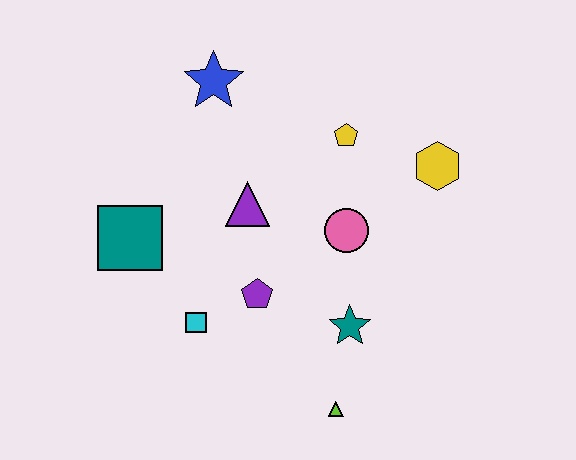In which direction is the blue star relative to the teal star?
The blue star is above the teal star.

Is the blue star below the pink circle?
No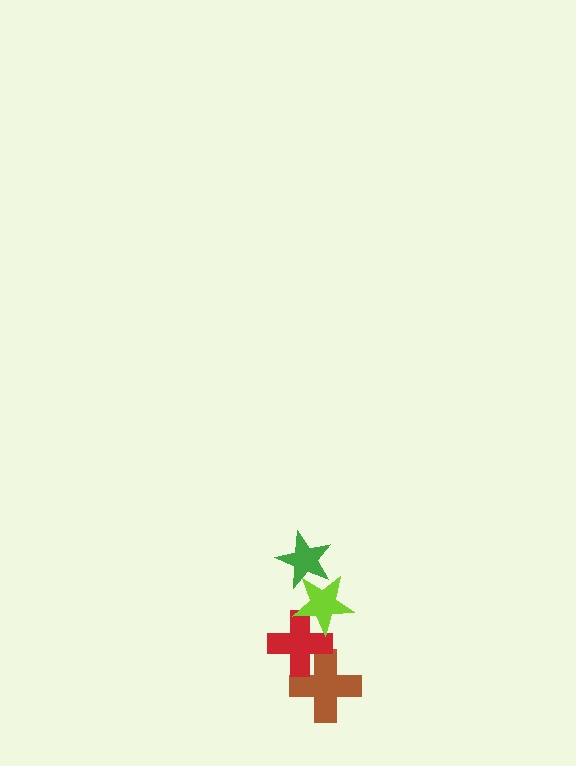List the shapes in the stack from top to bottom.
From top to bottom: the green star, the lime star, the red cross, the brown cross.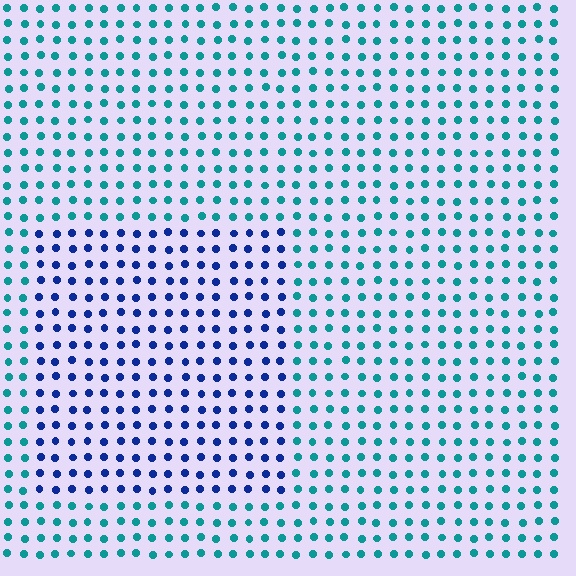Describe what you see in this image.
The image is filled with small teal elements in a uniform arrangement. A rectangle-shaped region is visible where the elements are tinted to a slightly different hue, forming a subtle color boundary.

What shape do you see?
I see a rectangle.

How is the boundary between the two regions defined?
The boundary is defined purely by a slight shift in hue (about 49 degrees). Spacing, size, and orientation are identical on both sides.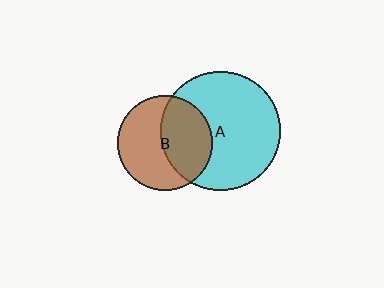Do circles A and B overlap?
Yes.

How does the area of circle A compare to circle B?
Approximately 1.6 times.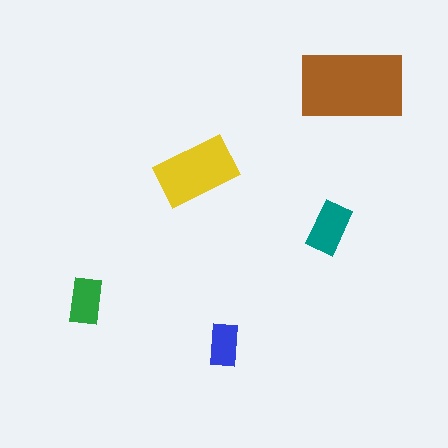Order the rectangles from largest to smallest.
the brown one, the yellow one, the teal one, the green one, the blue one.